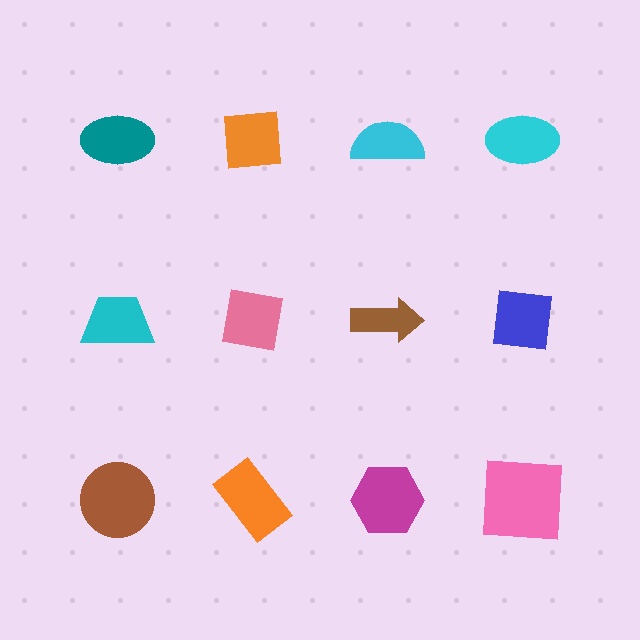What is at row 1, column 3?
A cyan semicircle.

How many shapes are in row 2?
4 shapes.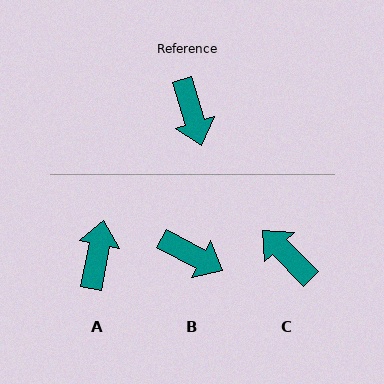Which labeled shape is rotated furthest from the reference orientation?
A, about 152 degrees away.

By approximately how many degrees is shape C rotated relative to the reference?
Approximately 152 degrees clockwise.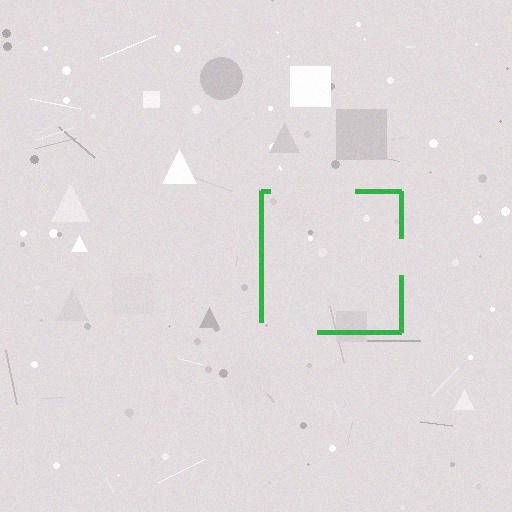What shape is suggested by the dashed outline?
The dashed outline suggests a square.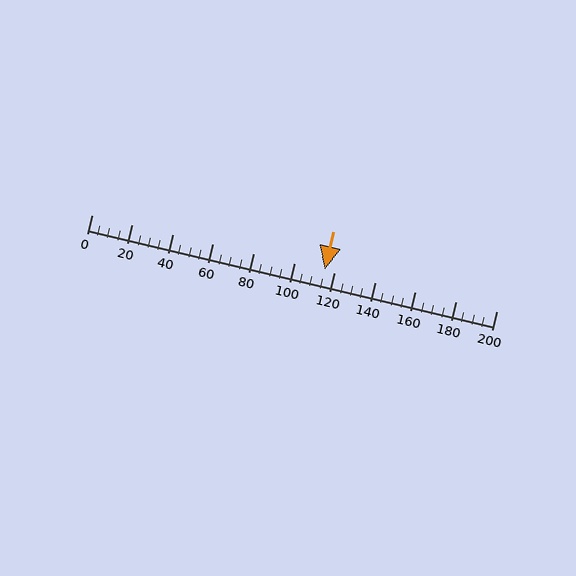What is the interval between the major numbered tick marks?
The major tick marks are spaced 20 units apart.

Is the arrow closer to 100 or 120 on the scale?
The arrow is closer to 120.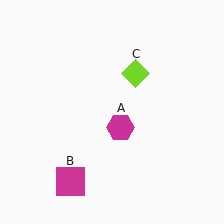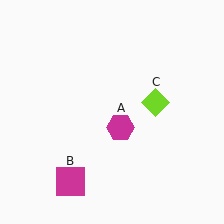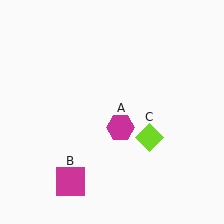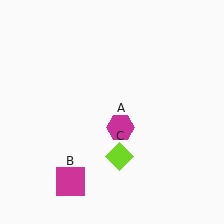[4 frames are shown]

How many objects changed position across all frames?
1 object changed position: lime diamond (object C).